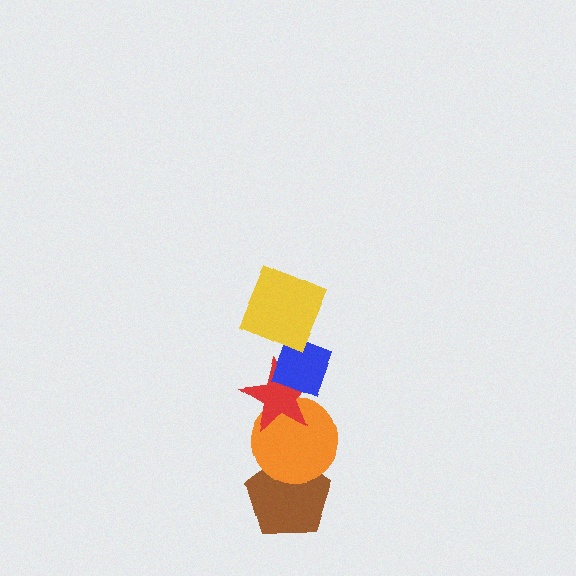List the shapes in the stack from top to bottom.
From top to bottom: the yellow square, the blue diamond, the red star, the orange circle, the brown pentagon.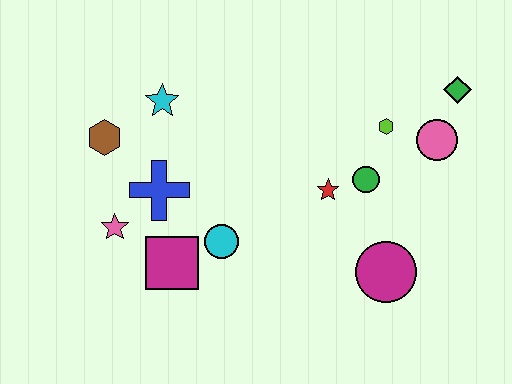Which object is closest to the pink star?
The blue cross is closest to the pink star.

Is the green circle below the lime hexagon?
Yes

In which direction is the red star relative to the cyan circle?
The red star is to the right of the cyan circle.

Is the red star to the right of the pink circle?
No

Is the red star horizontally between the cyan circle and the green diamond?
Yes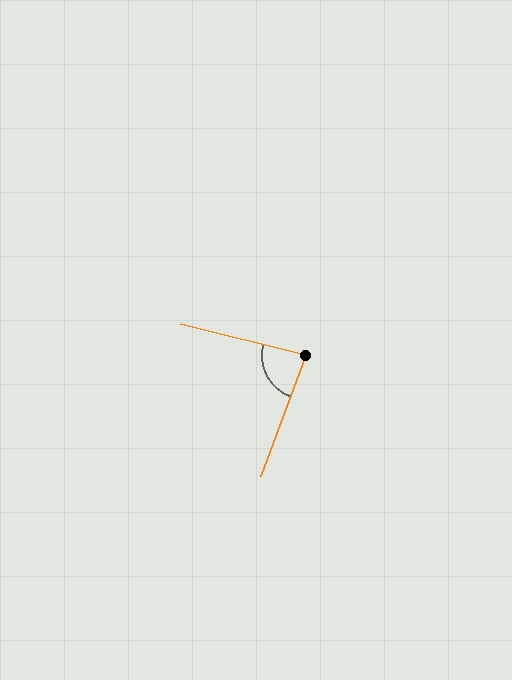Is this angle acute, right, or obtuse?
It is acute.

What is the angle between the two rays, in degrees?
Approximately 83 degrees.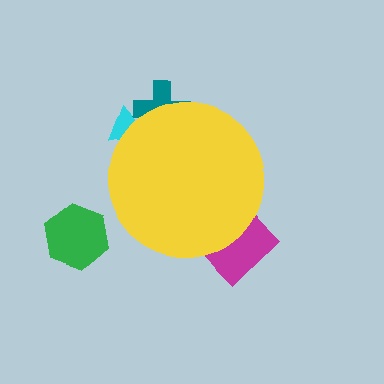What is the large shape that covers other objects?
A yellow circle.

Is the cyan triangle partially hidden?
Yes, the cyan triangle is partially hidden behind the yellow circle.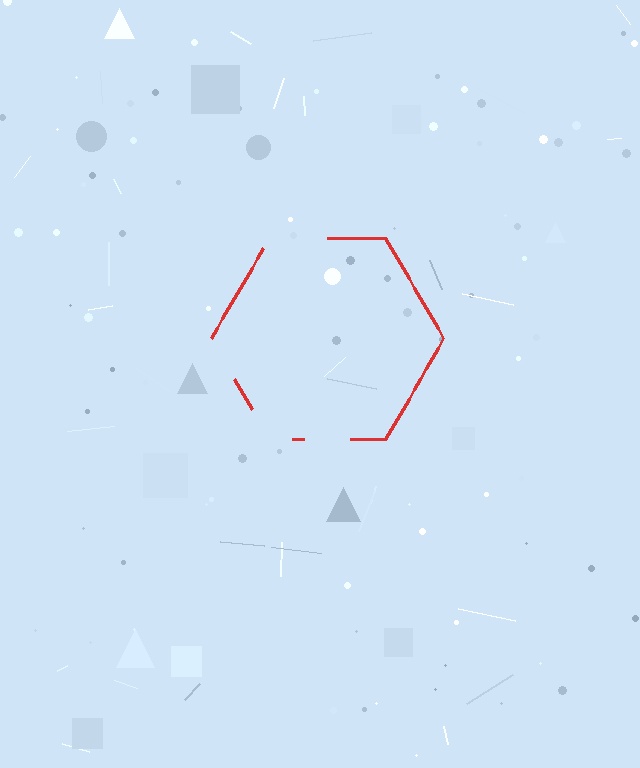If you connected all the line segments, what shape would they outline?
They would outline a hexagon.